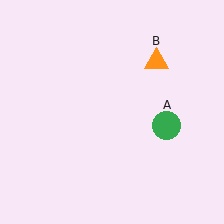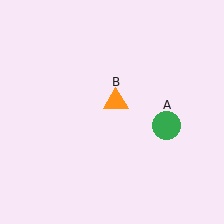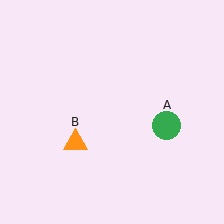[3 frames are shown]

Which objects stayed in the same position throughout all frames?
Green circle (object A) remained stationary.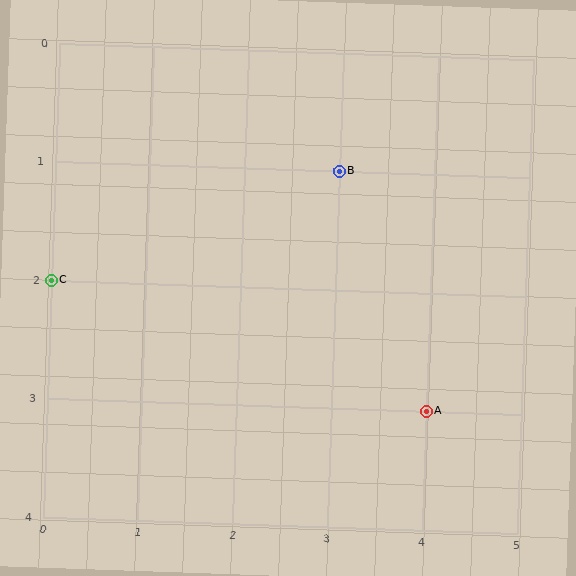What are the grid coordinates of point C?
Point C is at grid coordinates (0, 2).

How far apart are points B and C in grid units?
Points B and C are 3 columns and 1 row apart (about 3.2 grid units diagonally).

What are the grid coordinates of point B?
Point B is at grid coordinates (3, 1).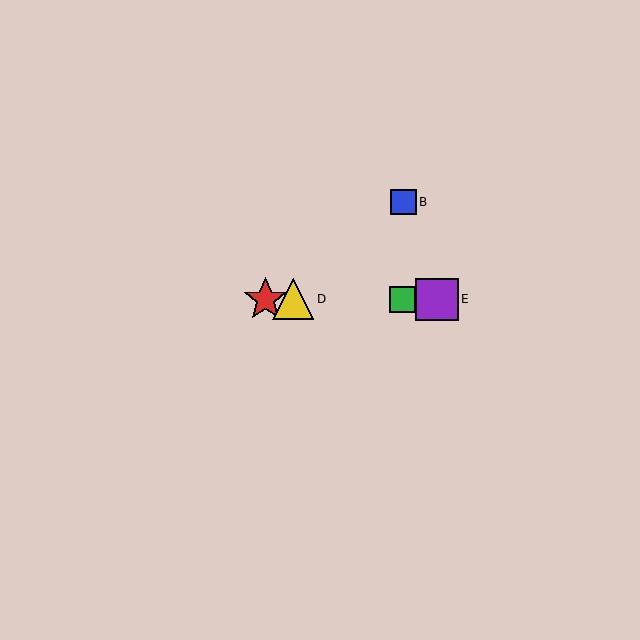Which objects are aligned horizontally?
Objects A, C, D, E are aligned horizontally.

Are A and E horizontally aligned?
Yes, both are at y≈299.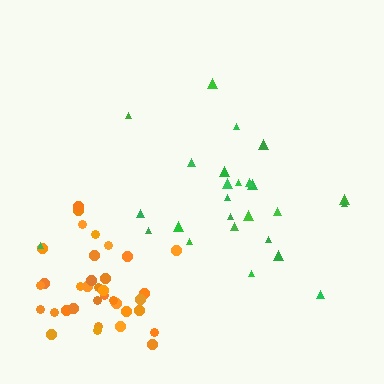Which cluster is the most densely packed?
Orange.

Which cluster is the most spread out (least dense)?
Green.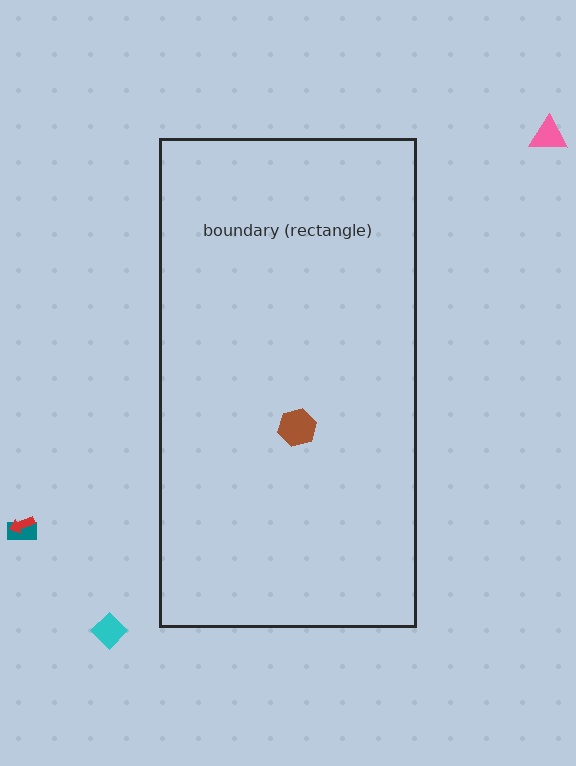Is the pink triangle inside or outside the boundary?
Outside.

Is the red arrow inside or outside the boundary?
Outside.